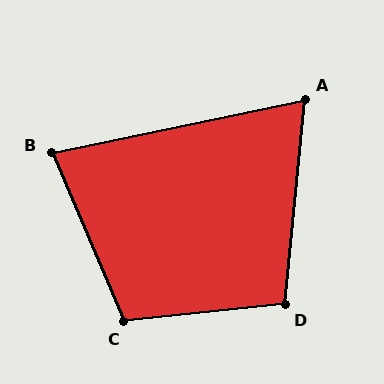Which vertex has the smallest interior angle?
A, at approximately 73 degrees.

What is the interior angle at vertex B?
Approximately 79 degrees (acute).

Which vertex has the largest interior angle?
C, at approximately 107 degrees.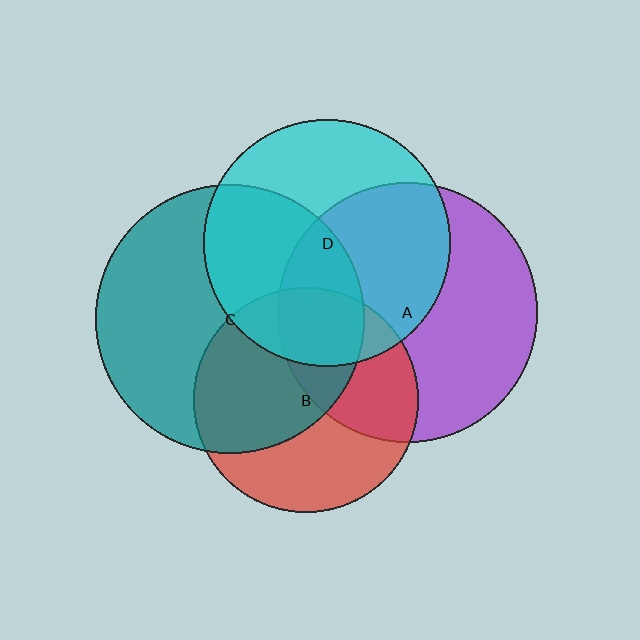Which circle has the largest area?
Circle C (teal).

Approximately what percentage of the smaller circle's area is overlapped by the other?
Approximately 55%.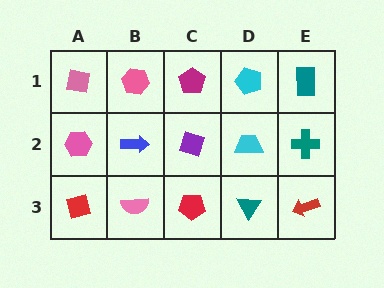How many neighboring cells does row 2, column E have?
3.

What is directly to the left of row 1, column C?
A pink hexagon.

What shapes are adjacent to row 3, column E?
A teal cross (row 2, column E), a teal triangle (row 3, column D).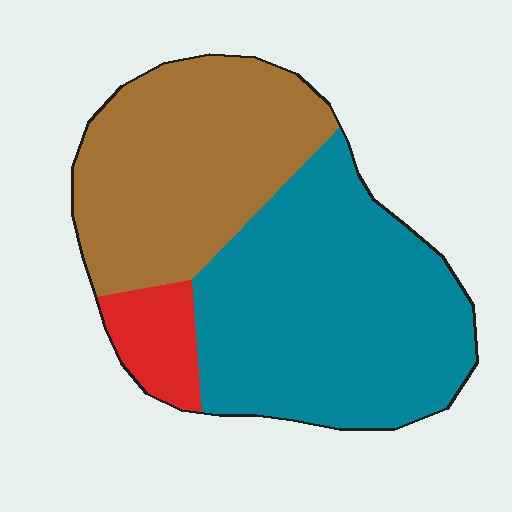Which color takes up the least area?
Red, at roughly 10%.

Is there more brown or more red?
Brown.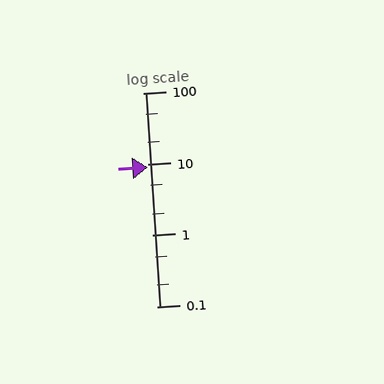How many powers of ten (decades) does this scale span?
The scale spans 3 decades, from 0.1 to 100.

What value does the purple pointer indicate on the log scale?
The pointer indicates approximately 9.1.